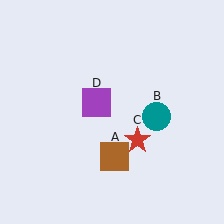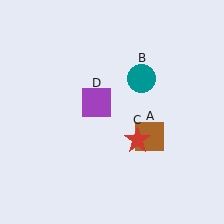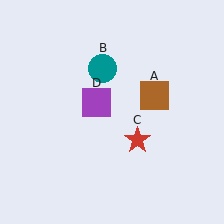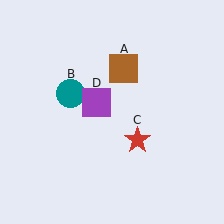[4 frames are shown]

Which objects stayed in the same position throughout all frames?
Red star (object C) and purple square (object D) remained stationary.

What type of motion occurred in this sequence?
The brown square (object A), teal circle (object B) rotated counterclockwise around the center of the scene.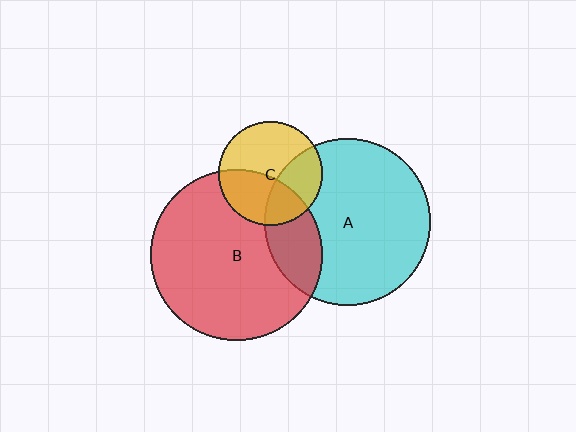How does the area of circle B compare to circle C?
Approximately 2.7 times.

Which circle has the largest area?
Circle B (red).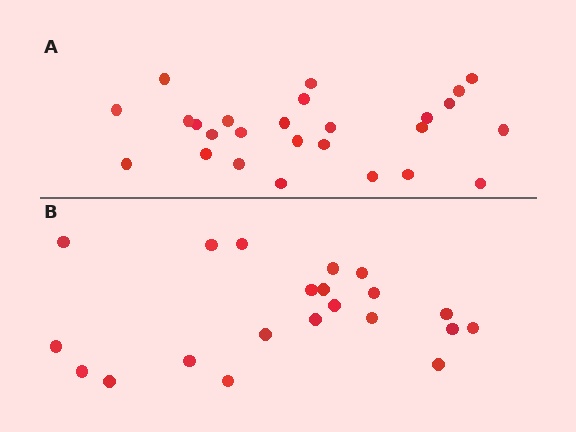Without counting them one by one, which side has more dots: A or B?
Region A (the top region) has more dots.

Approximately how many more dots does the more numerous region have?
Region A has about 5 more dots than region B.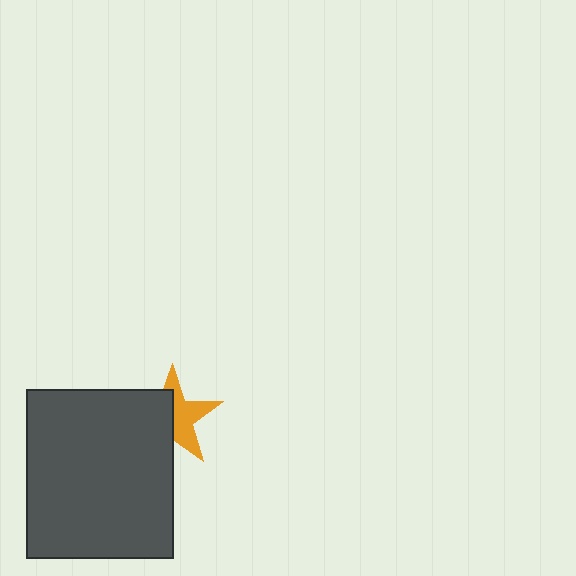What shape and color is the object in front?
The object in front is a dark gray rectangle.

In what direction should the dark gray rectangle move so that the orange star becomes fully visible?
The dark gray rectangle should move left. That is the shortest direction to clear the overlap and leave the orange star fully visible.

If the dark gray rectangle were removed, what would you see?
You would see the complete orange star.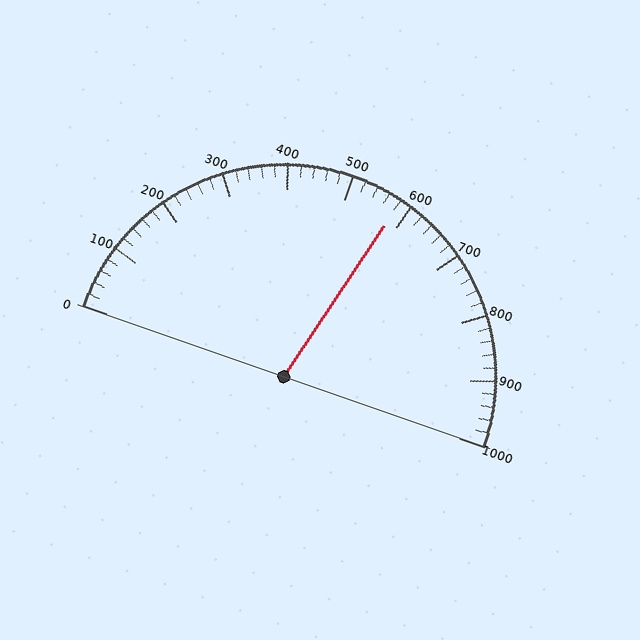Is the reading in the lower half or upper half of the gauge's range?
The reading is in the upper half of the range (0 to 1000).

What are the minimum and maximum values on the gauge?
The gauge ranges from 0 to 1000.